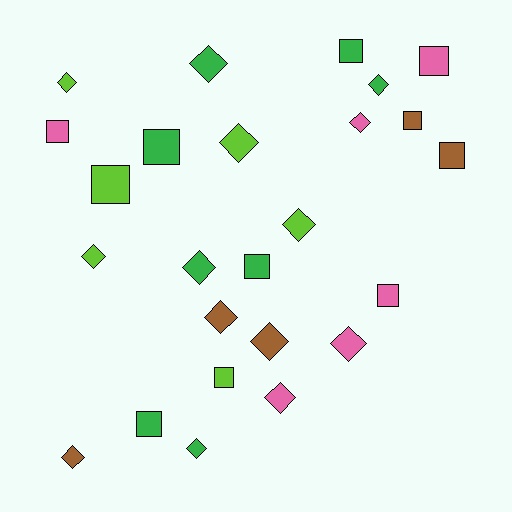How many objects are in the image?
There are 25 objects.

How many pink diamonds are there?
There are 3 pink diamonds.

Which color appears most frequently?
Green, with 8 objects.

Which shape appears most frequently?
Diamond, with 14 objects.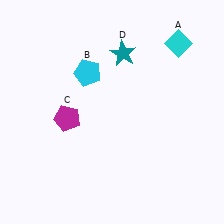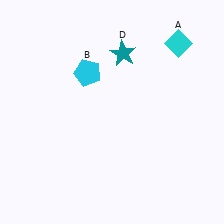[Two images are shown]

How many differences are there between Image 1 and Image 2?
There is 1 difference between the two images.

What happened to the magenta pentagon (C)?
The magenta pentagon (C) was removed in Image 2. It was in the bottom-left area of Image 1.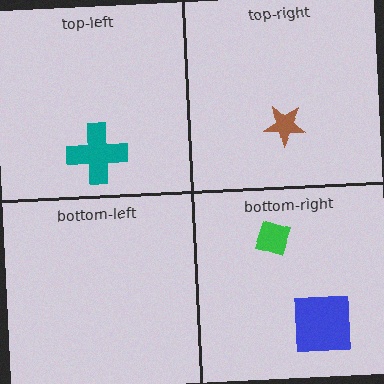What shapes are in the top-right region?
The brown star.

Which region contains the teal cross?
The top-left region.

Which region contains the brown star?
The top-right region.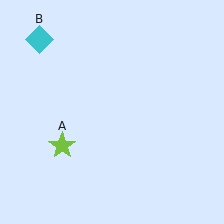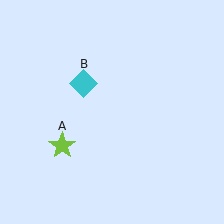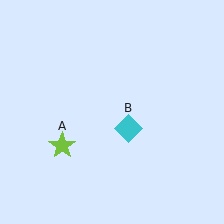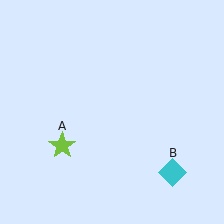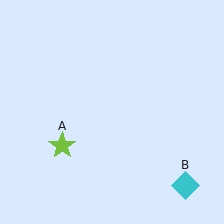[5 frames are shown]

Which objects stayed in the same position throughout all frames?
Lime star (object A) remained stationary.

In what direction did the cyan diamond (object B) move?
The cyan diamond (object B) moved down and to the right.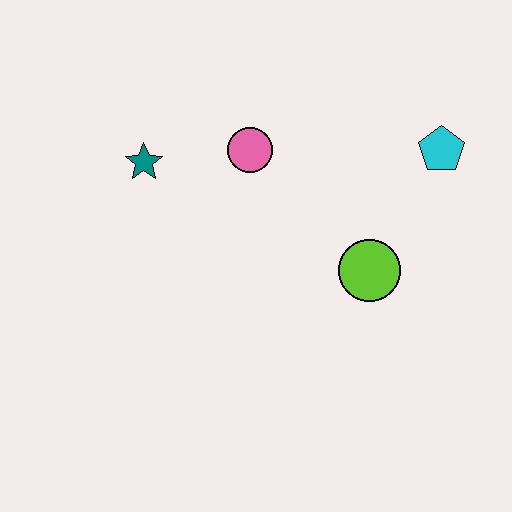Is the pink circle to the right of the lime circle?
No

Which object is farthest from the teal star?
The cyan pentagon is farthest from the teal star.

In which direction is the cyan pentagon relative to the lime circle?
The cyan pentagon is above the lime circle.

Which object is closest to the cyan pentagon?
The lime circle is closest to the cyan pentagon.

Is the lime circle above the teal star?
No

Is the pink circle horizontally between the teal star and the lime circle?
Yes